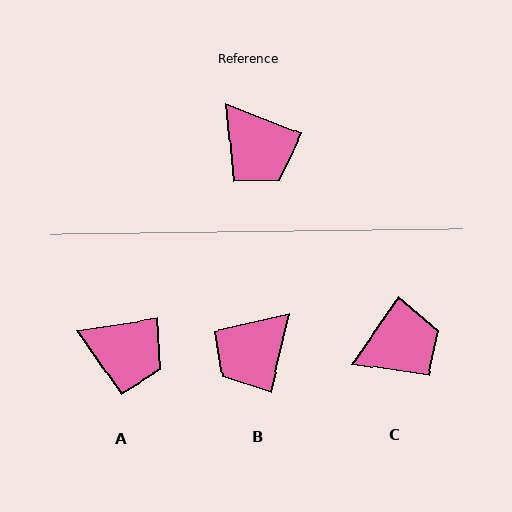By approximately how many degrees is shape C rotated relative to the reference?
Approximately 76 degrees counter-clockwise.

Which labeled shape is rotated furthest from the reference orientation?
B, about 82 degrees away.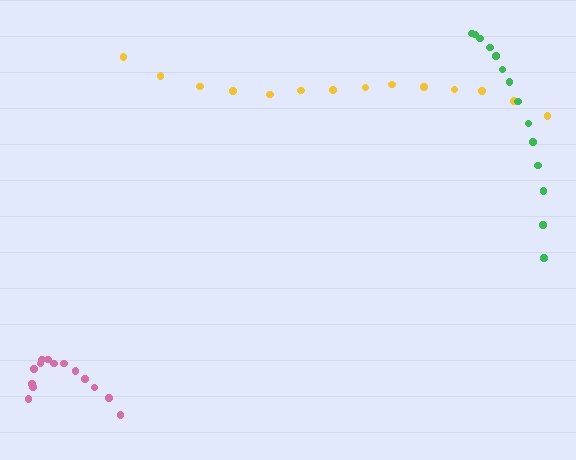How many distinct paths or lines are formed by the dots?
There are 3 distinct paths.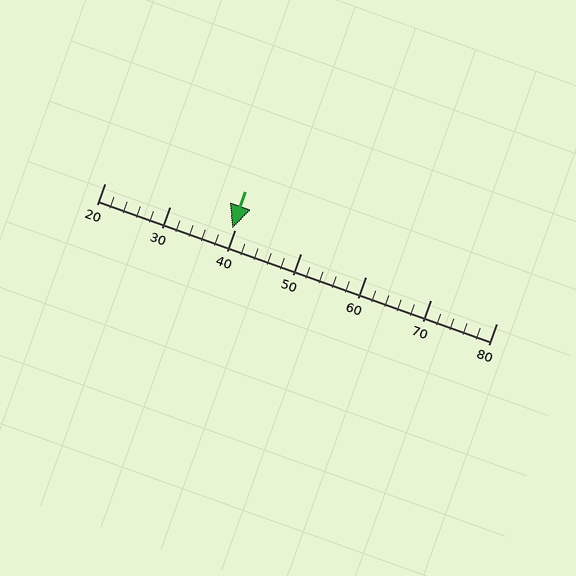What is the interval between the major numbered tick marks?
The major tick marks are spaced 10 units apart.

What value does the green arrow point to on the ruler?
The green arrow points to approximately 40.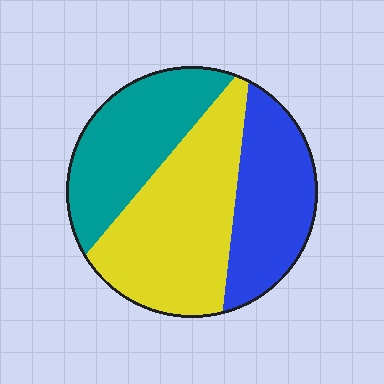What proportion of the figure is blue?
Blue covers roughly 30% of the figure.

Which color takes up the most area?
Yellow, at roughly 40%.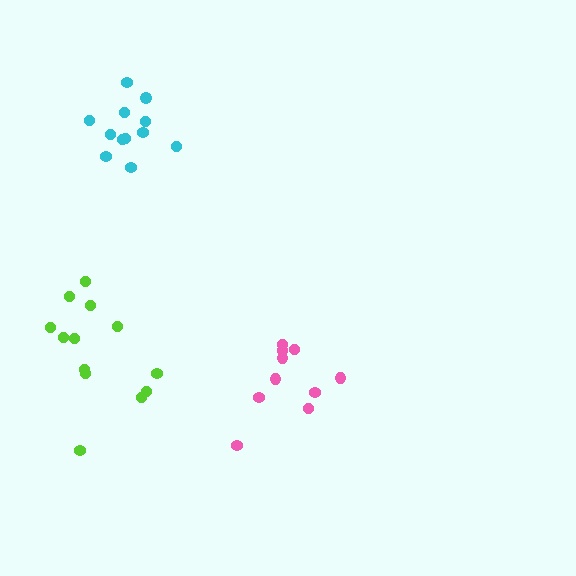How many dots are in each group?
Group 1: 10 dots, Group 2: 12 dots, Group 3: 13 dots (35 total).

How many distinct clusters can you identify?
There are 3 distinct clusters.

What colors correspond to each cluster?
The clusters are colored: pink, cyan, lime.